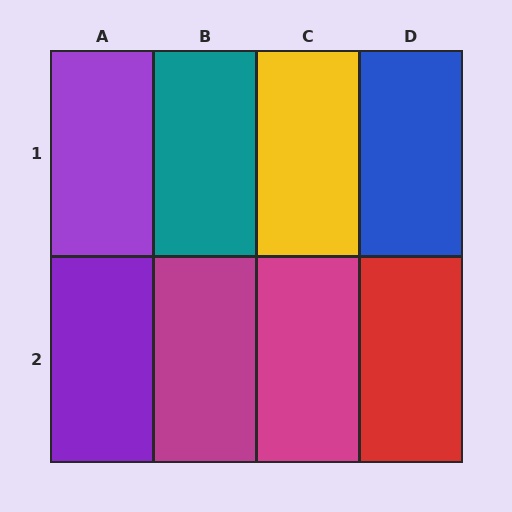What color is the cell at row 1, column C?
Yellow.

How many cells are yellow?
1 cell is yellow.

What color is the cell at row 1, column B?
Teal.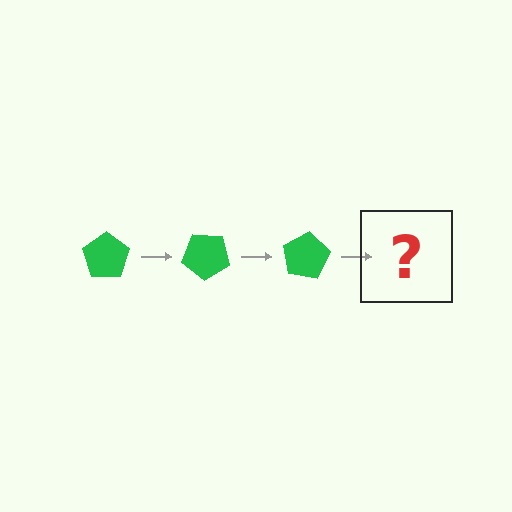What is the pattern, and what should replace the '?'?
The pattern is that the pentagon rotates 40 degrees each step. The '?' should be a green pentagon rotated 120 degrees.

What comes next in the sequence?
The next element should be a green pentagon rotated 120 degrees.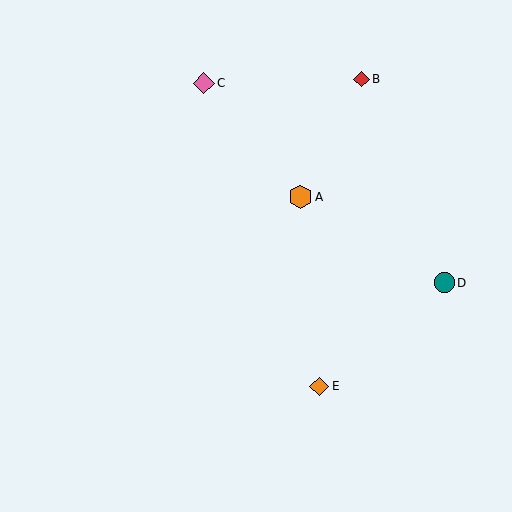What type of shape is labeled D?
Shape D is a teal circle.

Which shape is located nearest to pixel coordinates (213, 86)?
The pink diamond (labeled C) at (204, 83) is nearest to that location.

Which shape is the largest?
The orange hexagon (labeled A) is the largest.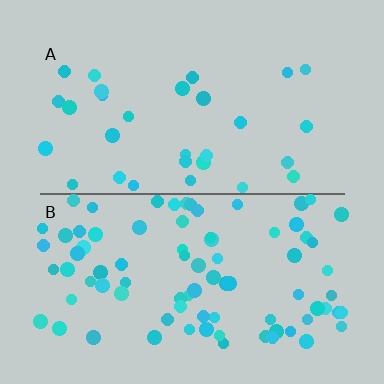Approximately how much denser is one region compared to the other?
Approximately 2.7× — region B over region A.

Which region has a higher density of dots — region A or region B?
B (the bottom).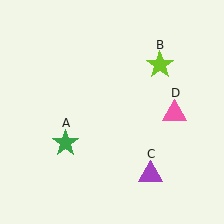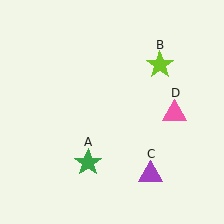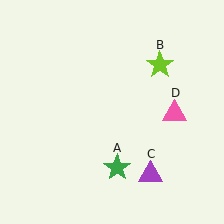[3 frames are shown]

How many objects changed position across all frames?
1 object changed position: green star (object A).